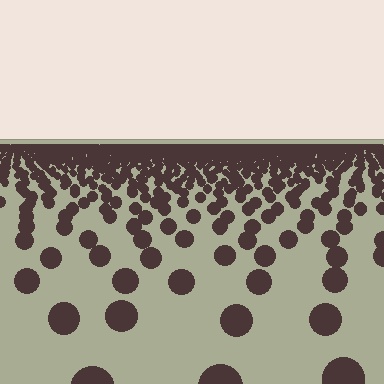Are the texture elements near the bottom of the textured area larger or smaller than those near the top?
Larger. Near the bottom, elements are closer to the viewer and appear at a bigger on-screen size.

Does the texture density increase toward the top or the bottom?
Density increases toward the top.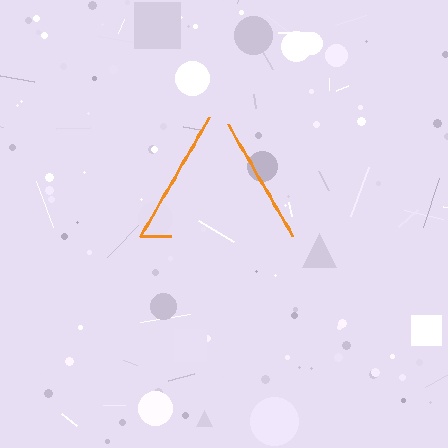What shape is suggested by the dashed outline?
The dashed outline suggests a triangle.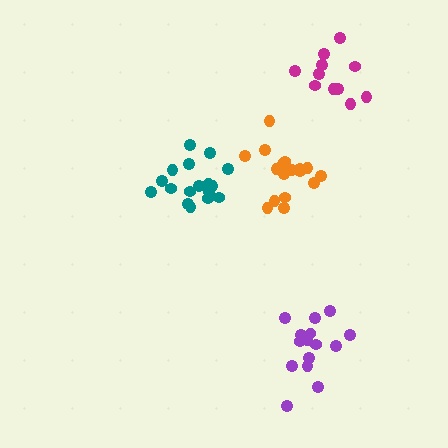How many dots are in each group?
Group 1: 17 dots, Group 2: 11 dots, Group 3: 17 dots, Group 4: 15 dots (60 total).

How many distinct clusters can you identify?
There are 4 distinct clusters.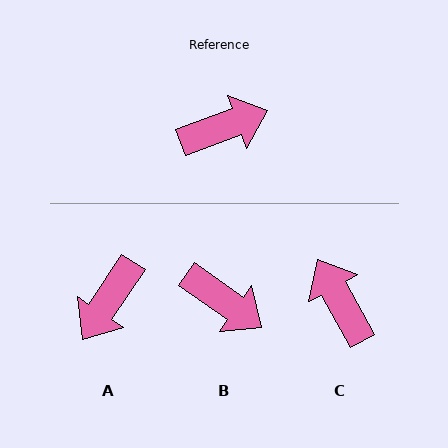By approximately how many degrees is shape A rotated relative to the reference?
Approximately 143 degrees clockwise.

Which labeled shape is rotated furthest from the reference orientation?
A, about 143 degrees away.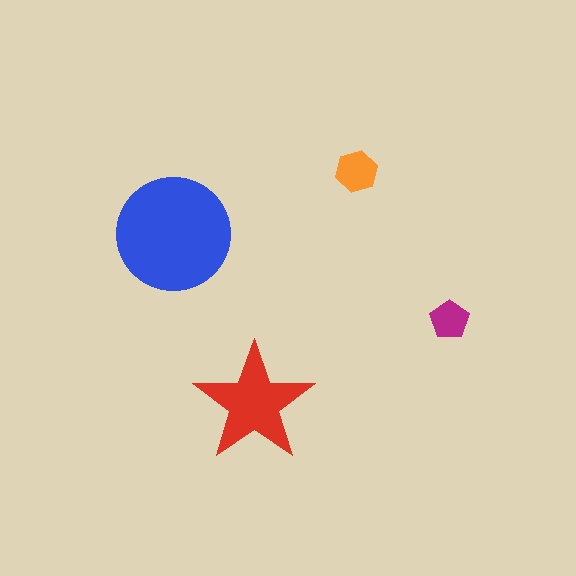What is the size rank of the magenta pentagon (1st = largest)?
4th.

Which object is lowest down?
The red star is bottommost.